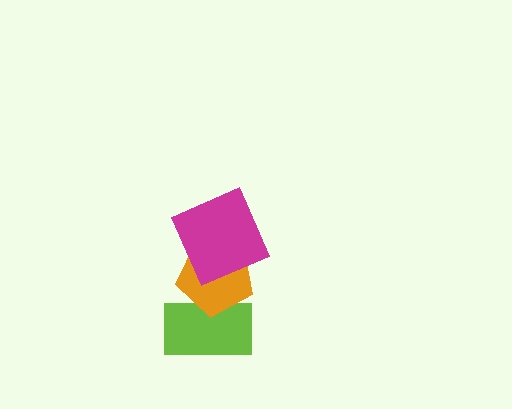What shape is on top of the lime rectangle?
The orange pentagon is on top of the lime rectangle.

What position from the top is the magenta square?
The magenta square is 1st from the top.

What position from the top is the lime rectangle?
The lime rectangle is 3rd from the top.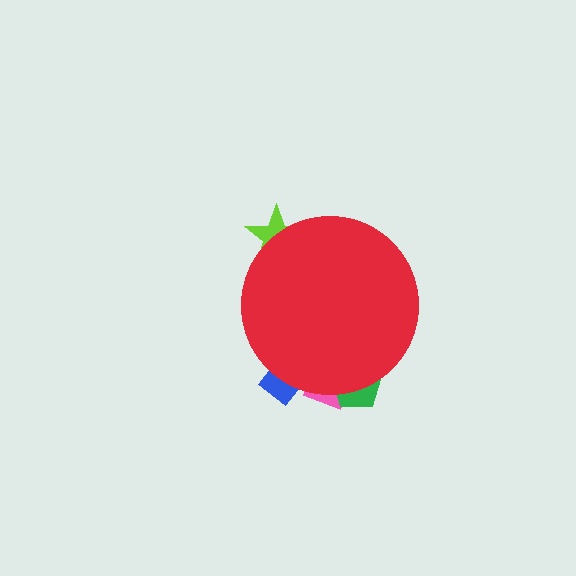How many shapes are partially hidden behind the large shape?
4 shapes are partially hidden.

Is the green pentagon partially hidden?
Yes, the green pentagon is partially hidden behind the red circle.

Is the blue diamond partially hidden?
Yes, the blue diamond is partially hidden behind the red circle.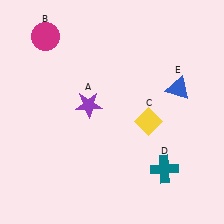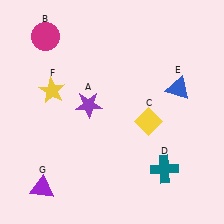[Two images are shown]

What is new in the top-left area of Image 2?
A yellow star (F) was added in the top-left area of Image 2.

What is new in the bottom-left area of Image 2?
A purple triangle (G) was added in the bottom-left area of Image 2.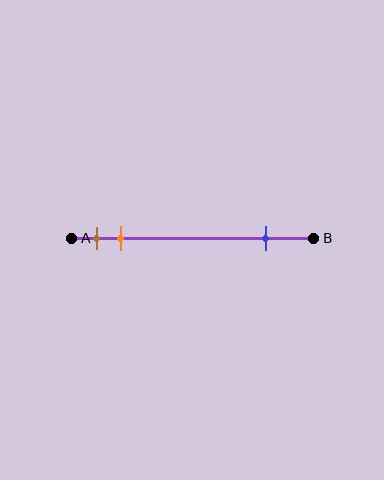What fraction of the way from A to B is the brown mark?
The brown mark is approximately 10% (0.1) of the way from A to B.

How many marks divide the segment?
There are 3 marks dividing the segment.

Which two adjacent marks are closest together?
The brown and orange marks are the closest adjacent pair.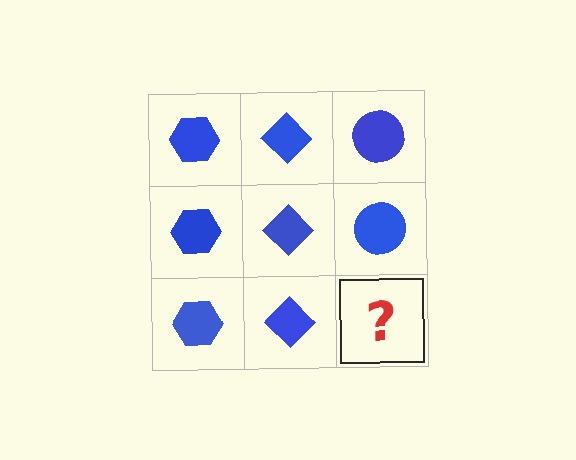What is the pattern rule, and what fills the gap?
The rule is that each column has a consistent shape. The gap should be filled with a blue circle.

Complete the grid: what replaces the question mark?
The question mark should be replaced with a blue circle.